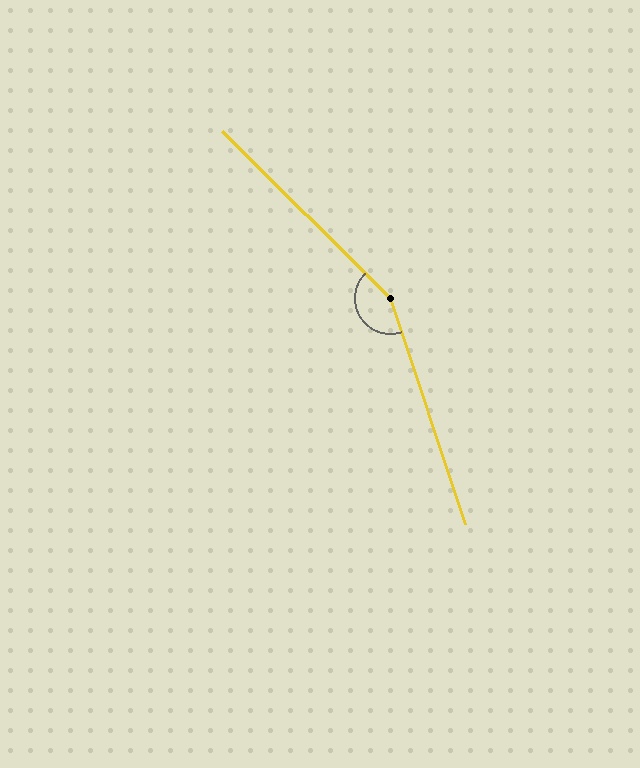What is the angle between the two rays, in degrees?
Approximately 153 degrees.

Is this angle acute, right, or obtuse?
It is obtuse.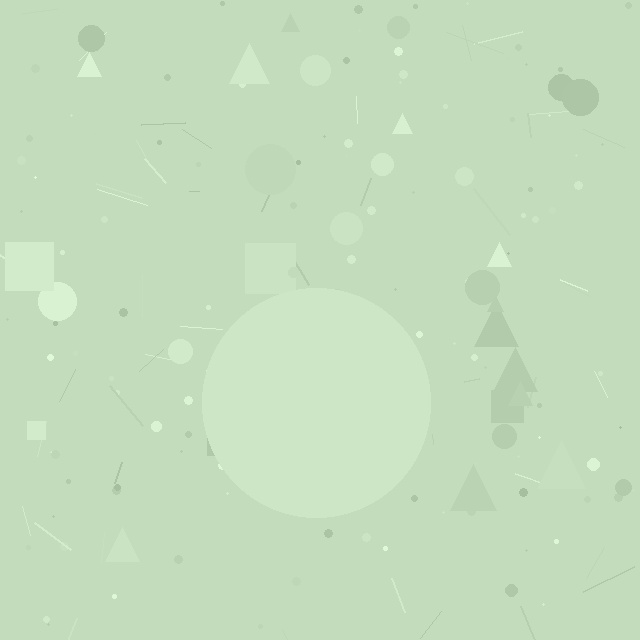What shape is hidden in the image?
A circle is hidden in the image.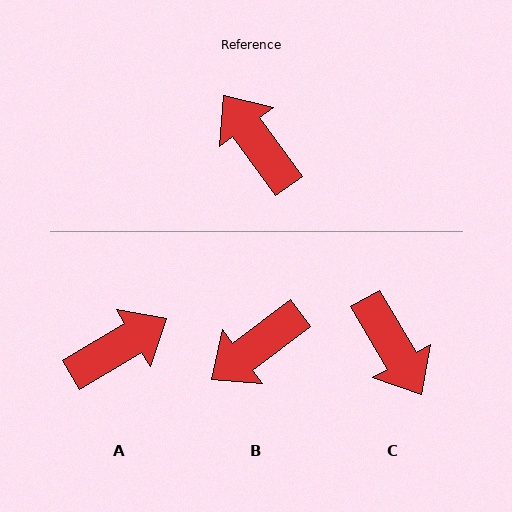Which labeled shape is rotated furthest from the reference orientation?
C, about 174 degrees away.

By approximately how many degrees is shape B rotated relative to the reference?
Approximately 91 degrees counter-clockwise.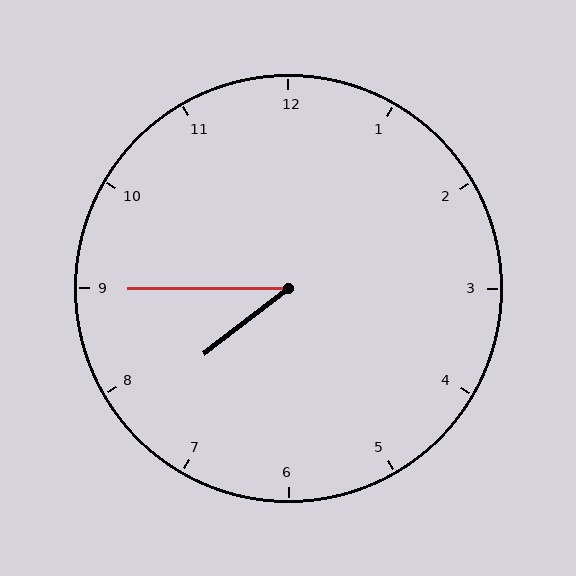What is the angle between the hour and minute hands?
Approximately 38 degrees.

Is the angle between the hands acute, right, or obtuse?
It is acute.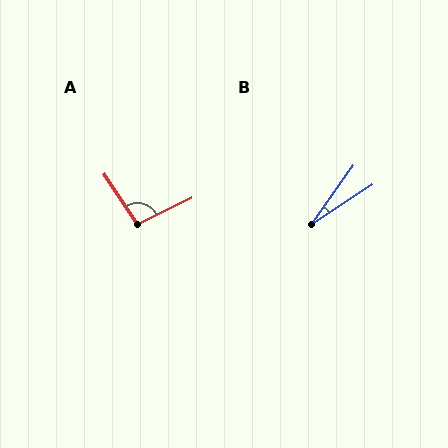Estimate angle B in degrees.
Approximately 21 degrees.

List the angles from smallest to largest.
B (21°), A (97°).